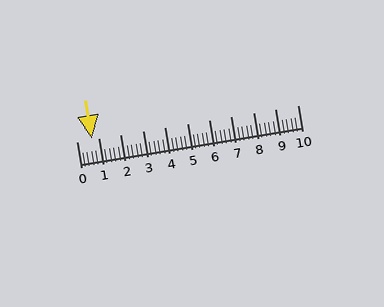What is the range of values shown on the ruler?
The ruler shows values from 0 to 10.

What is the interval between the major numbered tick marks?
The major tick marks are spaced 1 units apart.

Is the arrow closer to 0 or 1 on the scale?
The arrow is closer to 1.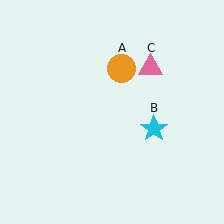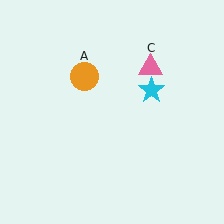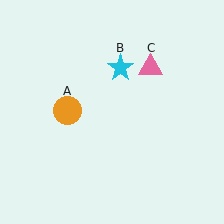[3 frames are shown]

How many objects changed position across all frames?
2 objects changed position: orange circle (object A), cyan star (object B).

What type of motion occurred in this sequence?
The orange circle (object A), cyan star (object B) rotated counterclockwise around the center of the scene.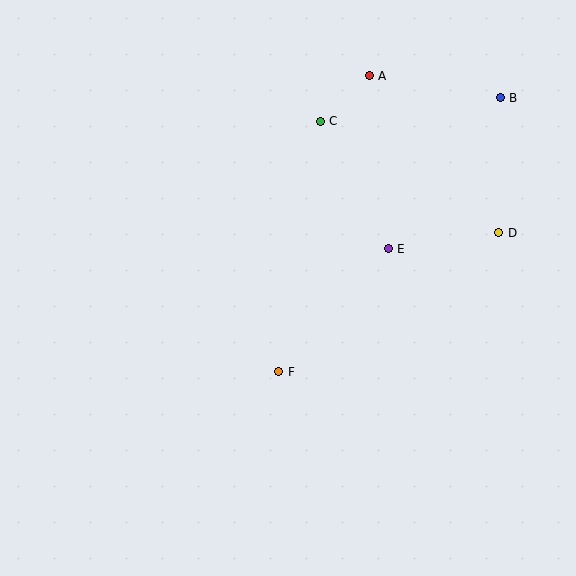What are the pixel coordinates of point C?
Point C is at (320, 121).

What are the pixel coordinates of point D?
Point D is at (499, 233).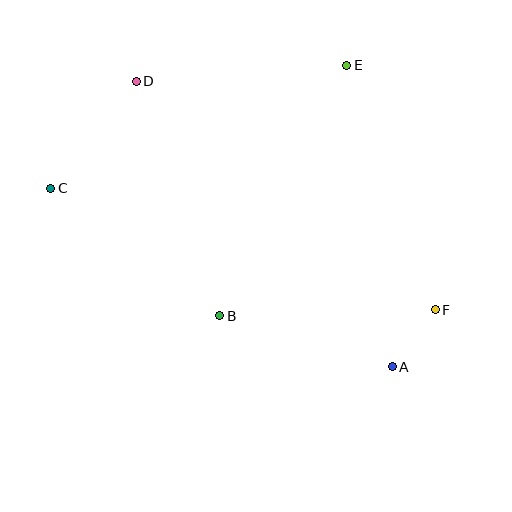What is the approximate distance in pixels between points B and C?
The distance between B and C is approximately 212 pixels.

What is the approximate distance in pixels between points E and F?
The distance between E and F is approximately 260 pixels.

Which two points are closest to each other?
Points A and F are closest to each other.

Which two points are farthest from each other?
Points C and F are farthest from each other.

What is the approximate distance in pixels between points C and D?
The distance between C and D is approximately 137 pixels.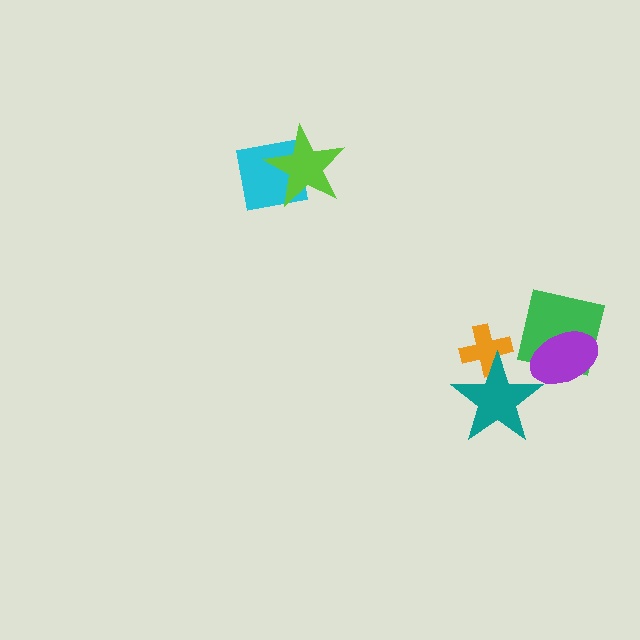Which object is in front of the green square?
The purple ellipse is in front of the green square.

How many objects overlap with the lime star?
1 object overlaps with the lime star.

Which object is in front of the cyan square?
The lime star is in front of the cyan square.